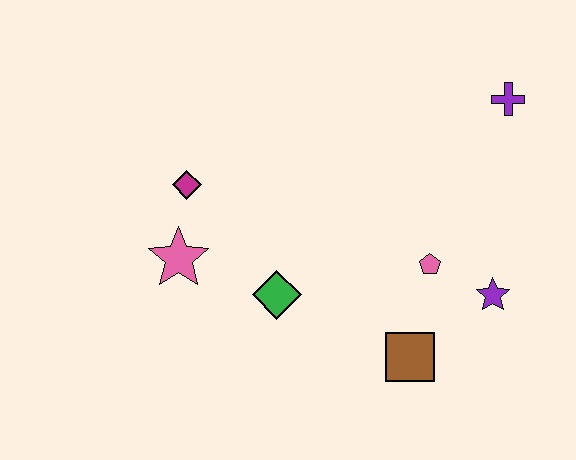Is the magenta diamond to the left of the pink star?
No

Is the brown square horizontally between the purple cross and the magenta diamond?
Yes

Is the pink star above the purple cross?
No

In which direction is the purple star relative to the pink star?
The purple star is to the right of the pink star.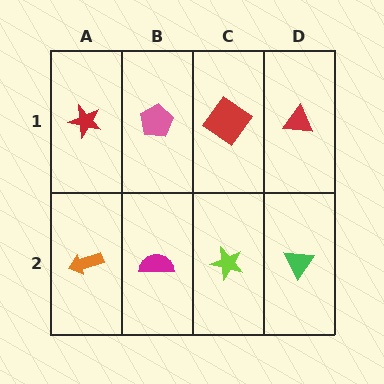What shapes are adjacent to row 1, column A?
An orange arrow (row 2, column A), a pink pentagon (row 1, column B).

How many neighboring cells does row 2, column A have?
2.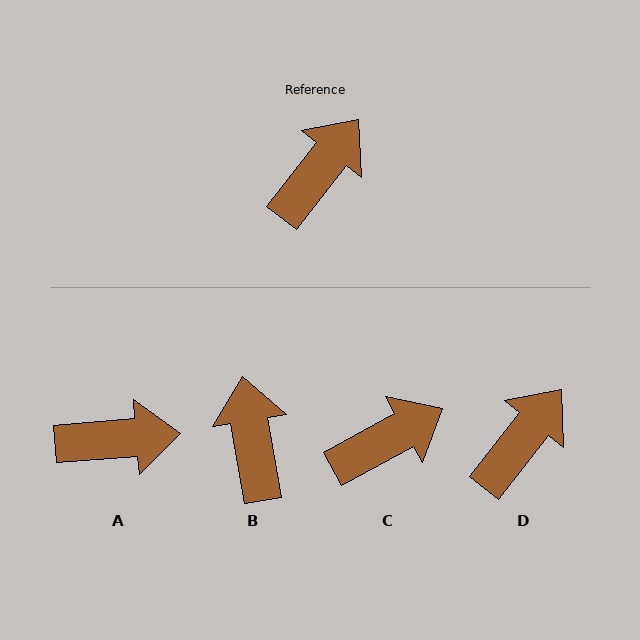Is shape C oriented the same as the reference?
No, it is off by about 23 degrees.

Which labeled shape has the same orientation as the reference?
D.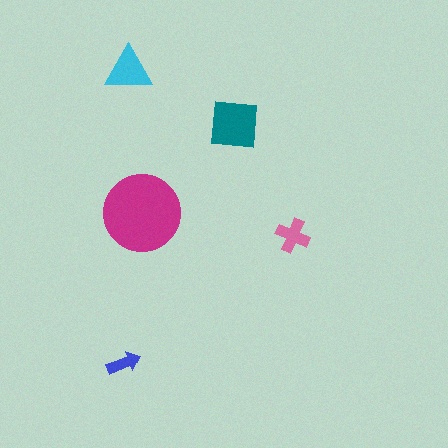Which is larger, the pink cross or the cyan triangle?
The cyan triangle.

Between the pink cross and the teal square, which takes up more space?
The teal square.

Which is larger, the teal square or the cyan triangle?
The teal square.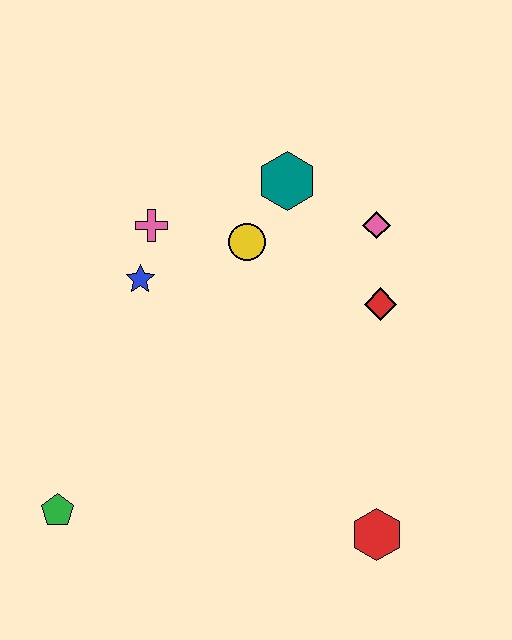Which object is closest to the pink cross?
The blue star is closest to the pink cross.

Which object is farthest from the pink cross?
The red hexagon is farthest from the pink cross.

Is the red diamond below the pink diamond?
Yes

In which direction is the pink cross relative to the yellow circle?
The pink cross is to the left of the yellow circle.